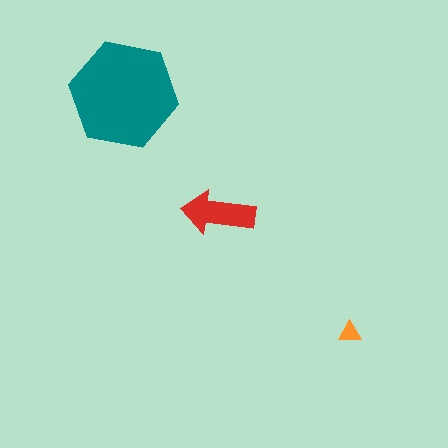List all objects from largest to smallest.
The teal hexagon, the red arrow, the orange triangle.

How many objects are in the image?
There are 3 objects in the image.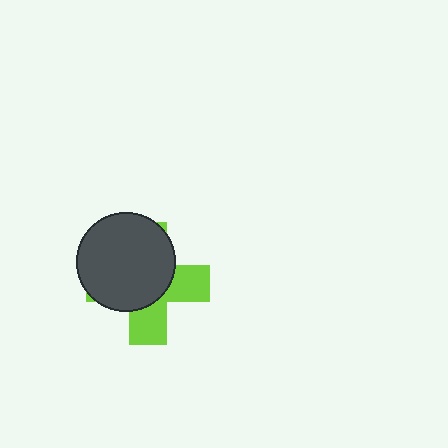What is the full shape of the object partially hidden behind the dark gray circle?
The partially hidden object is a lime cross.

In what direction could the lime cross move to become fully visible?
The lime cross could move toward the lower-right. That would shift it out from behind the dark gray circle entirely.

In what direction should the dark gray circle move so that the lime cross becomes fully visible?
The dark gray circle should move toward the upper-left. That is the shortest direction to clear the overlap and leave the lime cross fully visible.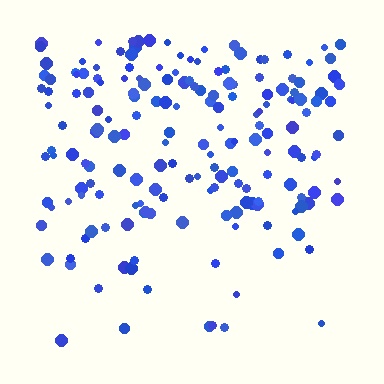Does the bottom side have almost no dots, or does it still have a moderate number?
Still a moderate number, just noticeably fewer than the top.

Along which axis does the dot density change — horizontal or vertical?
Vertical.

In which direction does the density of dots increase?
From bottom to top, with the top side densest.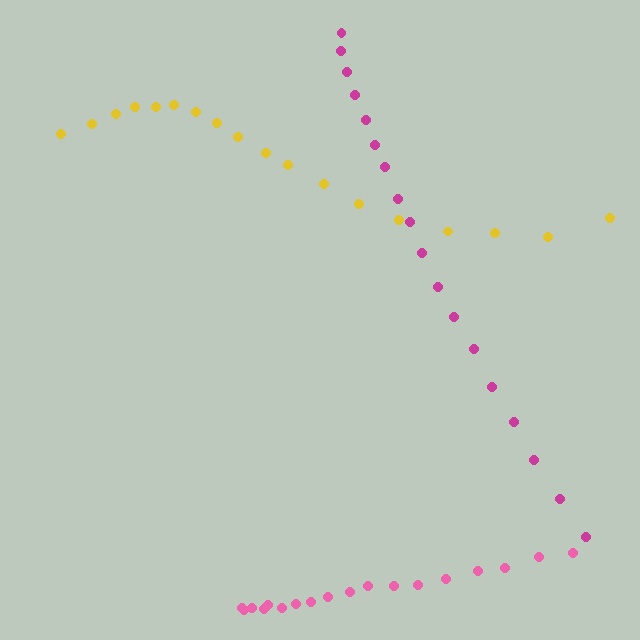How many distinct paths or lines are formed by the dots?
There are 3 distinct paths.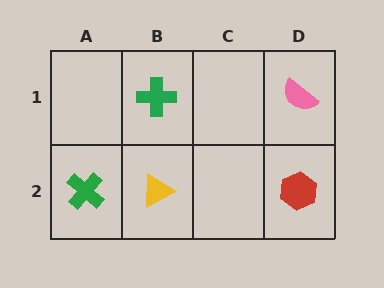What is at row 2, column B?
A yellow triangle.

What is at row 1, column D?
A pink semicircle.